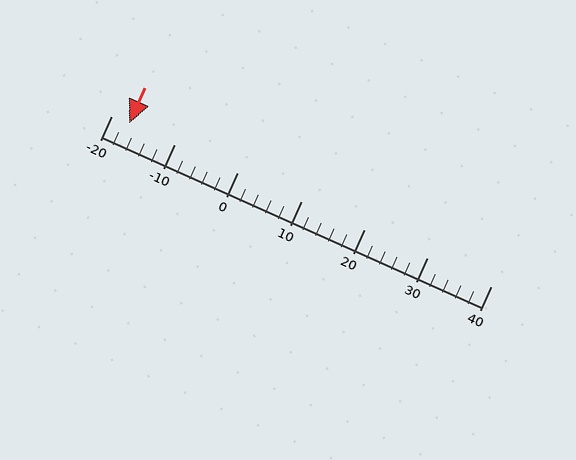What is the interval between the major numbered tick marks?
The major tick marks are spaced 10 units apart.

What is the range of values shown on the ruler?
The ruler shows values from -20 to 40.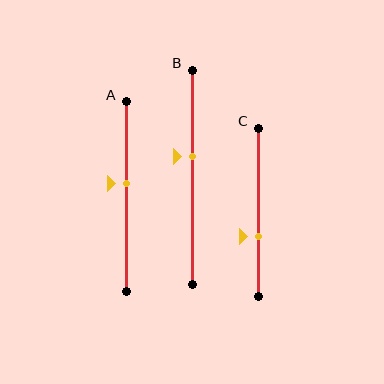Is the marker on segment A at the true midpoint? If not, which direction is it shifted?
No, the marker on segment A is shifted upward by about 7% of the segment length.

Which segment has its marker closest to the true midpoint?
Segment A has its marker closest to the true midpoint.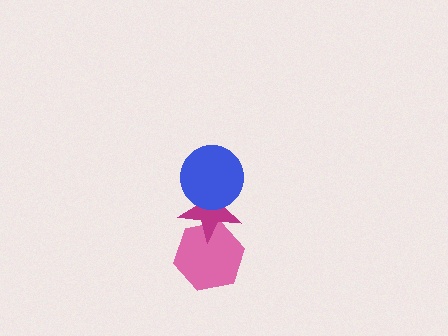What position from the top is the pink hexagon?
The pink hexagon is 3rd from the top.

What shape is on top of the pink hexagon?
The magenta star is on top of the pink hexagon.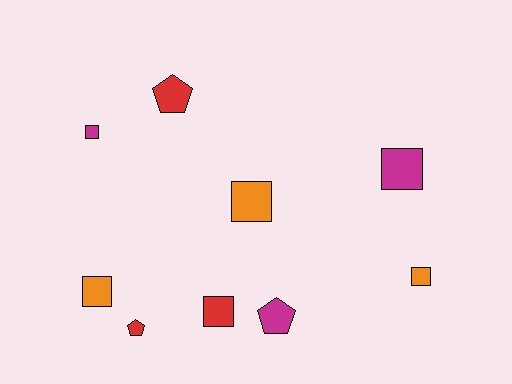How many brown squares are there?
There are no brown squares.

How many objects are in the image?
There are 9 objects.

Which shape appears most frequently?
Square, with 6 objects.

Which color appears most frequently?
Magenta, with 3 objects.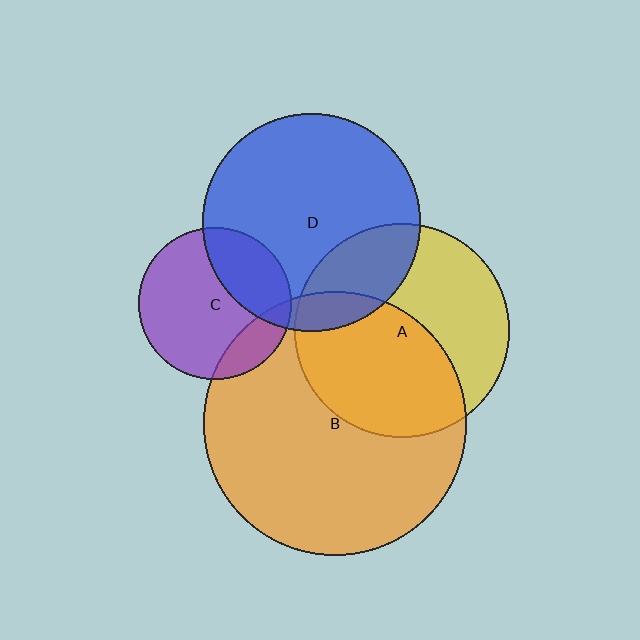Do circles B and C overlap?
Yes.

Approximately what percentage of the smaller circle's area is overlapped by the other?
Approximately 15%.